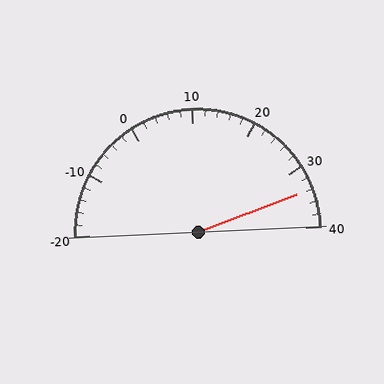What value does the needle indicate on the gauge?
The needle indicates approximately 34.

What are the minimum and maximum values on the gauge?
The gauge ranges from -20 to 40.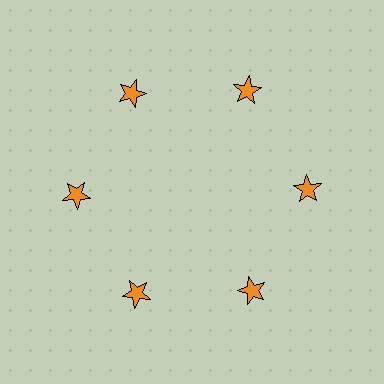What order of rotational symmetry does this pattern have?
This pattern has 6-fold rotational symmetry.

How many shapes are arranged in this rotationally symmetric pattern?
There are 6 shapes, arranged in 6 groups of 1.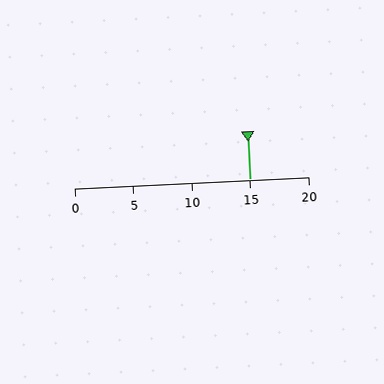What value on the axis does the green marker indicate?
The marker indicates approximately 15.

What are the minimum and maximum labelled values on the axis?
The axis runs from 0 to 20.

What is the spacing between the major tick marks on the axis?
The major ticks are spaced 5 apart.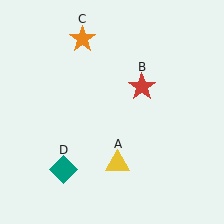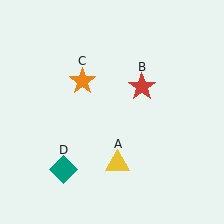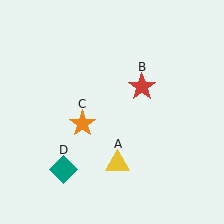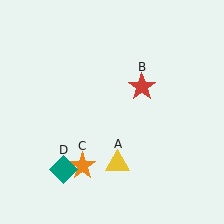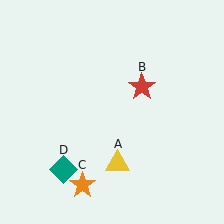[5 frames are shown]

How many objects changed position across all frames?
1 object changed position: orange star (object C).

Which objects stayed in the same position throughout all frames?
Yellow triangle (object A) and red star (object B) and teal diamond (object D) remained stationary.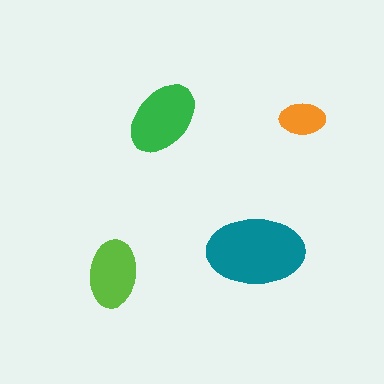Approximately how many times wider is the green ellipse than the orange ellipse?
About 1.5 times wider.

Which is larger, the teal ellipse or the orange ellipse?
The teal one.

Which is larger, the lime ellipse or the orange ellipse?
The lime one.